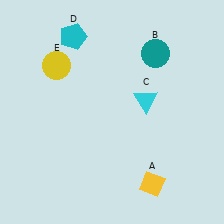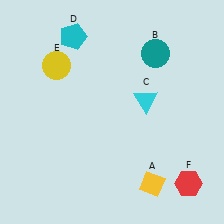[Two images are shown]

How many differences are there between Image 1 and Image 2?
There is 1 difference between the two images.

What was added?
A red hexagon (F) was added in Image 2.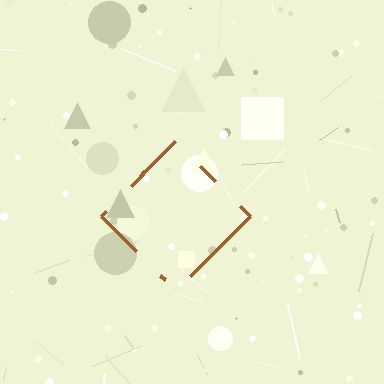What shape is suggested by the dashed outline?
The dashed outline suggests a diamond.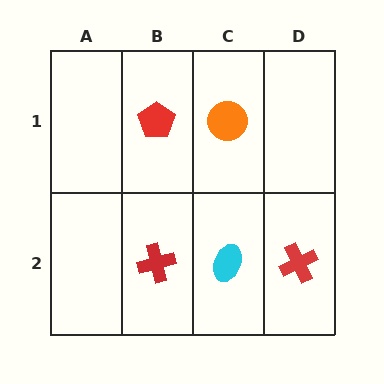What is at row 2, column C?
A cyan ellipse.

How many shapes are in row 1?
2 shapes.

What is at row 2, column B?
A red cross.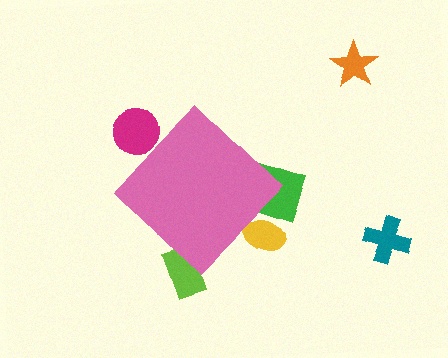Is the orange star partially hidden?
No, the orange star is fully visible.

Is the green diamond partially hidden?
Yes, the green diamond is partially hidden behind the pink diamond.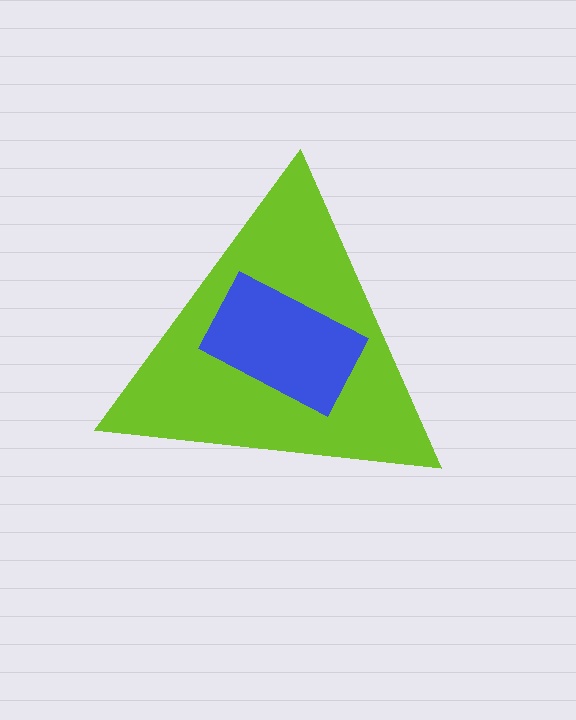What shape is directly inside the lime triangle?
The blue rectangle.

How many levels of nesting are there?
2.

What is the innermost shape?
The blue rectangle.